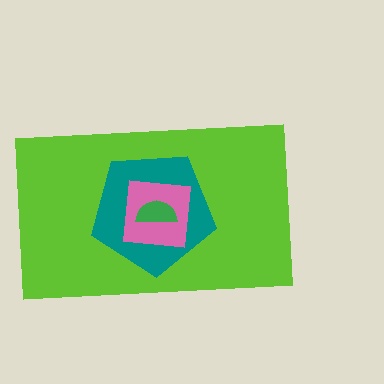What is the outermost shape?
The lime rectangle.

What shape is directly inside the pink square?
The green semicircle.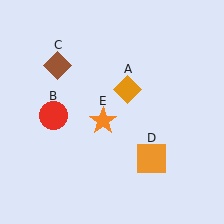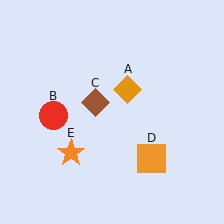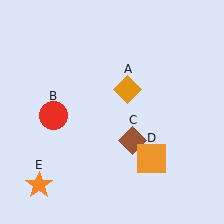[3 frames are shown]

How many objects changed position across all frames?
2 objects changed position: brown diamond (object C), orange star (object E).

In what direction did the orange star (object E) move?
The orange star (object E) moved down and to the left.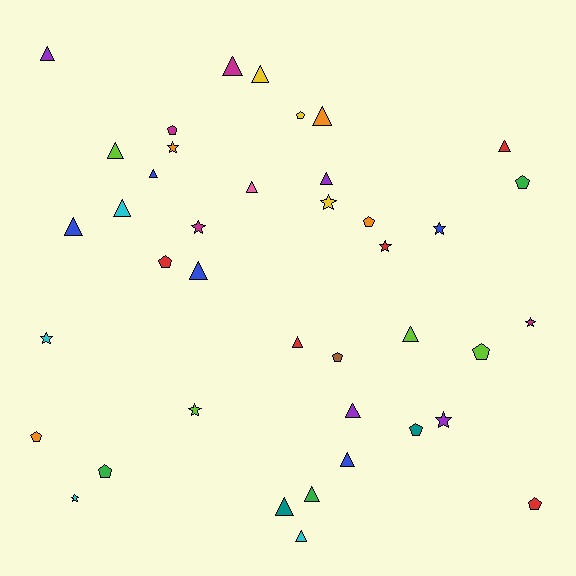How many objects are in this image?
There are 40 objects.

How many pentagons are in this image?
There are 11 pentagons.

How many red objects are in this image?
There are 5 red objects.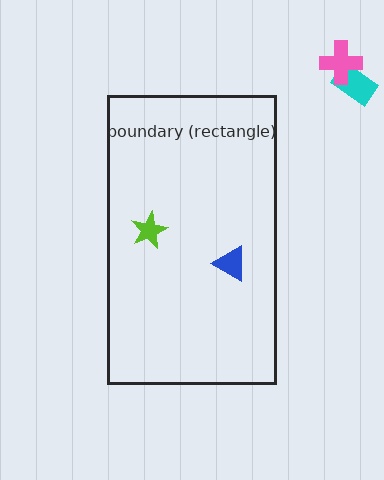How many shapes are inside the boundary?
2 inside, 2 outside.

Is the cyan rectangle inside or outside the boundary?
Outside.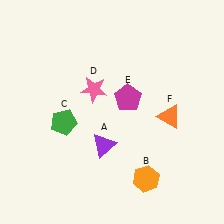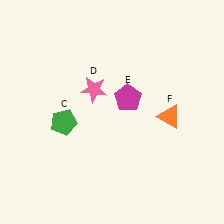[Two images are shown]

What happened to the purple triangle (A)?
The purple triangle (A) was removed in Image 2. It was in the bottom-left area of Image 1.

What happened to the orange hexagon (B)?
The orange hexagon (B) was removed in Image 2. It was in the bottom-right area of Image 1.